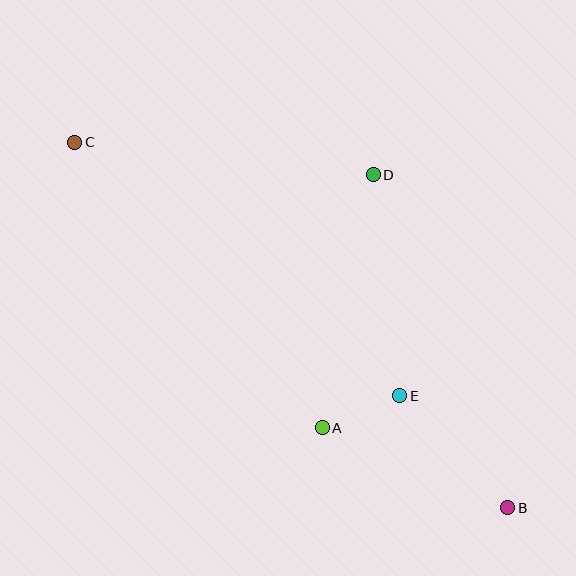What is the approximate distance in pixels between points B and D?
The distance between B and D is approximately 359 pixels.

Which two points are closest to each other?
Points A and E are closest to each other.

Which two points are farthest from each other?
Points B and C are farthest from each other.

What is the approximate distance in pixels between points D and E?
The distance between D and E is approximately 223 pixels.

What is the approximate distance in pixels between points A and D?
The distance between A and D is approximately 258 pixels.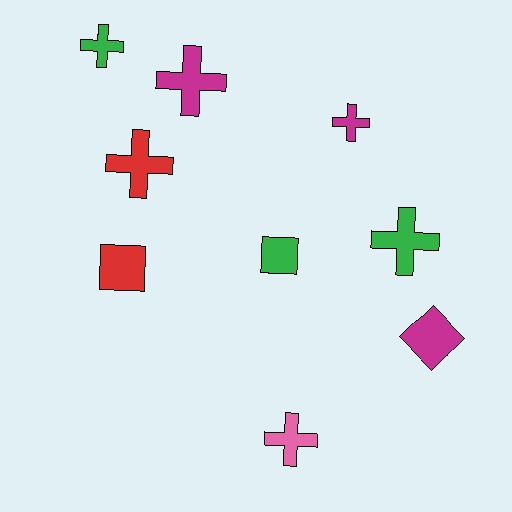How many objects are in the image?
There are 9 objects.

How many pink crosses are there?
There is 1 pink cross.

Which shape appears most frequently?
Cross, with 6 objects.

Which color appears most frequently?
Green, with 3 objects.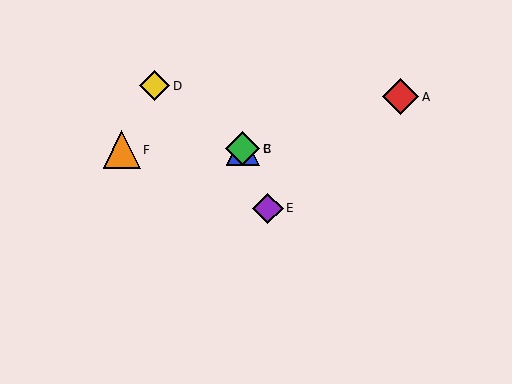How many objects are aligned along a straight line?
3 objects (B, C, E) are aligned along a straight line.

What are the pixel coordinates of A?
Object A is at (400, 97).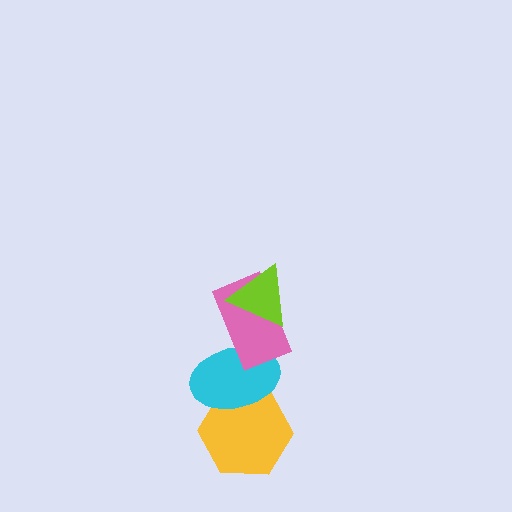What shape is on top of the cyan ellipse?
The pink rectangle is on top of the cyan ellipse.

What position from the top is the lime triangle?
The lime triangle is 1st from the top.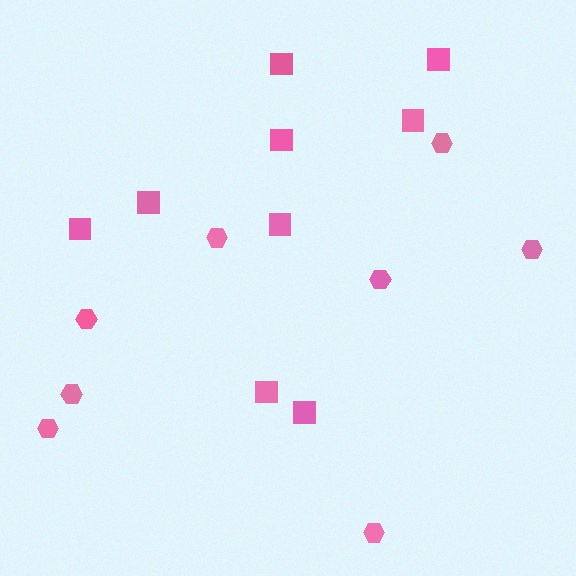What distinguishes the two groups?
There are 2 groups: one group of squares (9) and one group of hexagons (8).